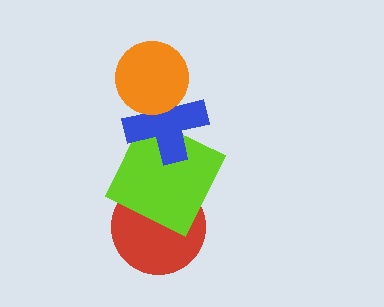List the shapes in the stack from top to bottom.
From top to bottom: the orange circle, the blue cross, the lime square, the red circle.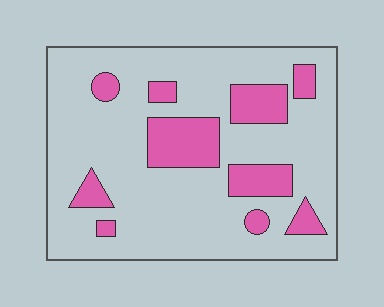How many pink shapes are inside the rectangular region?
10.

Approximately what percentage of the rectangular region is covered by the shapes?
Approximately 20%.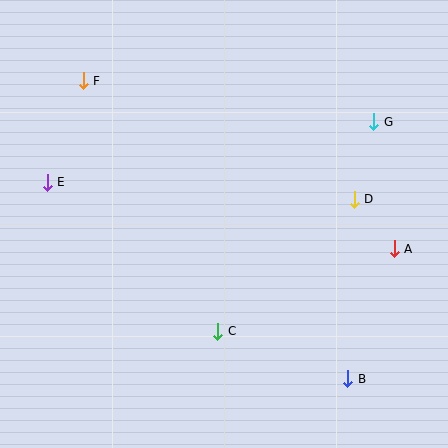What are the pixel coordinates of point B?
Point B is at (348, 379).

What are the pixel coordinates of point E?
Point E is at (47, 182).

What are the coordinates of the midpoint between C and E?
The midpoint between C and E is at (132, 257).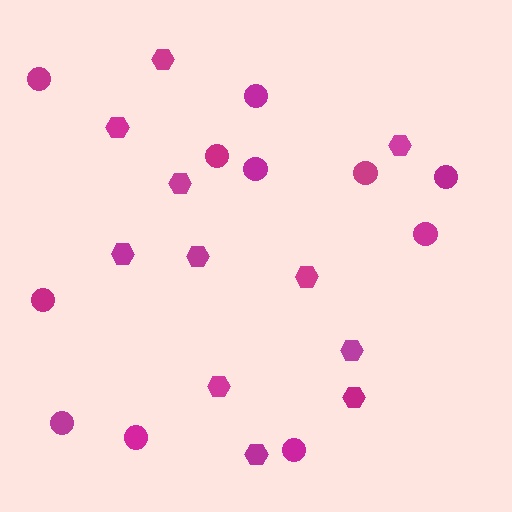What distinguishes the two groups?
There are 2 groups: one group of circles (11) and one group of hexagons (11).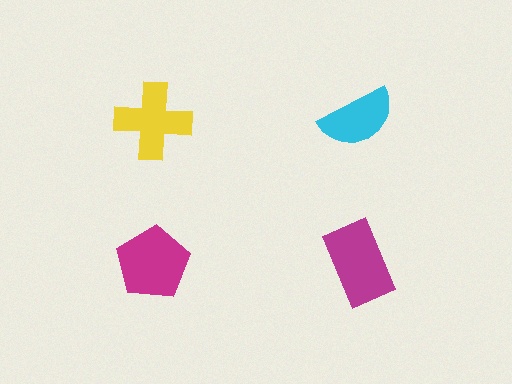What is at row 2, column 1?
A magenta pentagon.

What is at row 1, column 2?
A cyan semicircle.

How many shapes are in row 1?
2 shapes.